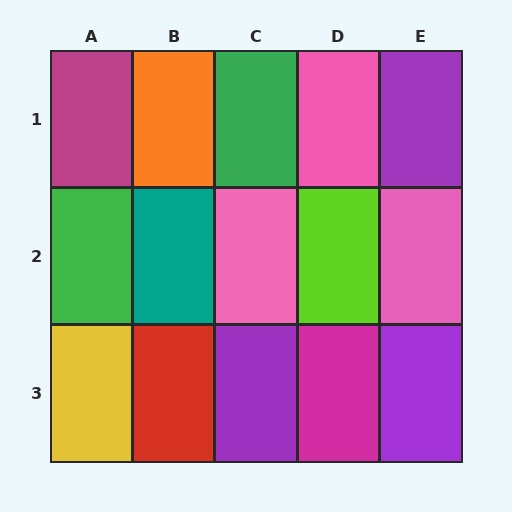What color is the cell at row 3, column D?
Magenta.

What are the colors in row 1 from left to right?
Magenta, orange, green, pink, purple.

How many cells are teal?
1 cell is teal.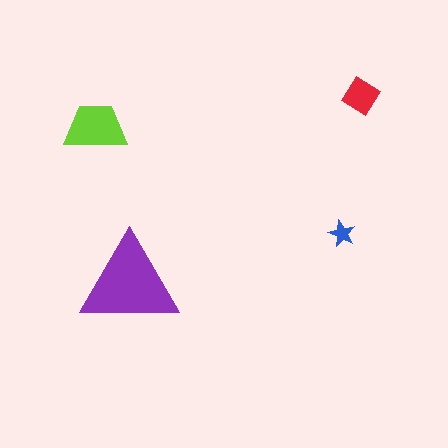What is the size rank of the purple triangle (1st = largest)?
1st.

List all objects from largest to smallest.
The purple triangle, the lime trapezoid, the red diamond, the blue star.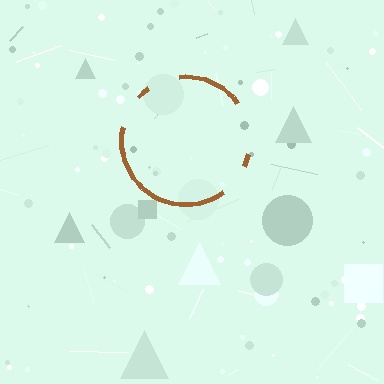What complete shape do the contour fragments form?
The contour fragments form a circle.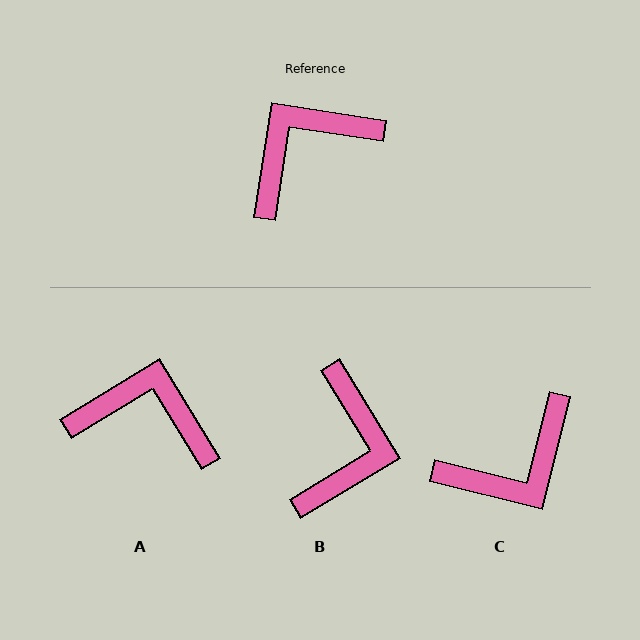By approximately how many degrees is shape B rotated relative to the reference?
Approximately 140 degrees clockwise.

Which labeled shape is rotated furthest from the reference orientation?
C, about 175 degrees away.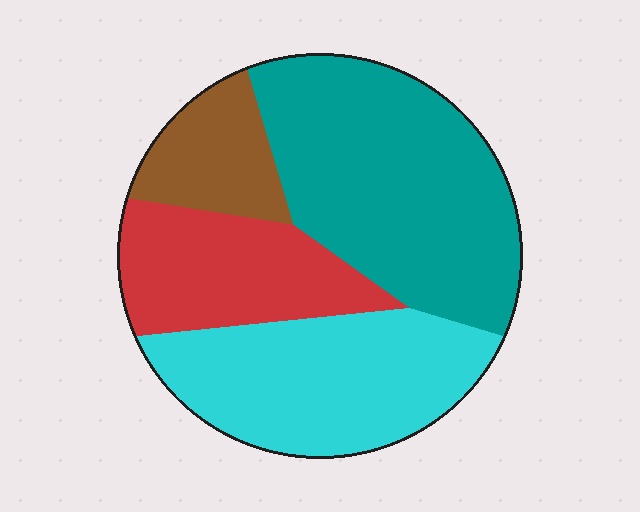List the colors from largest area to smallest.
From largest to smallest: teal, cyan, red, brown.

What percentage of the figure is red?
Red takes up about one fifth (1/5) of the figure.